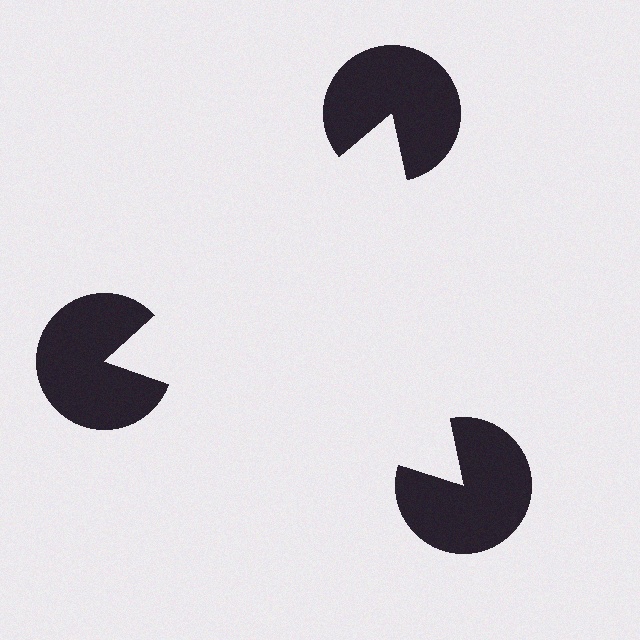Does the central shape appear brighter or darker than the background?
It typically appears slightly brighter than the background, even though no actual brightness change is drawn.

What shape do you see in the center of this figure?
An illusory triangle — its edges are inferred from the aligned wedge cuts in the pac-man discs, not physically drawn.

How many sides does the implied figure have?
3 sides.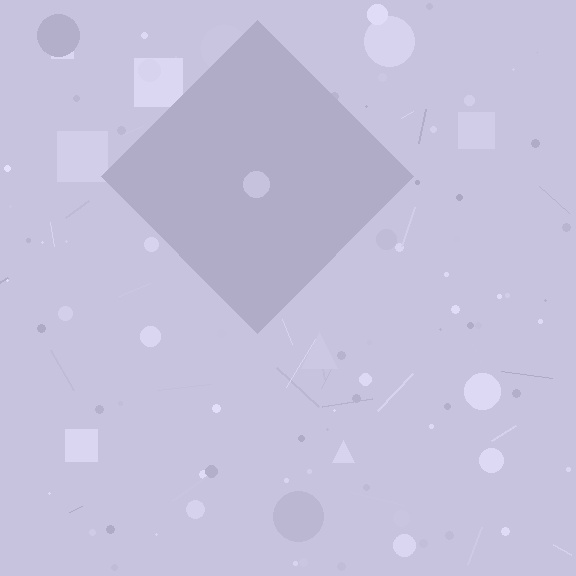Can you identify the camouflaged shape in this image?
The camouflaged shape is a diamond.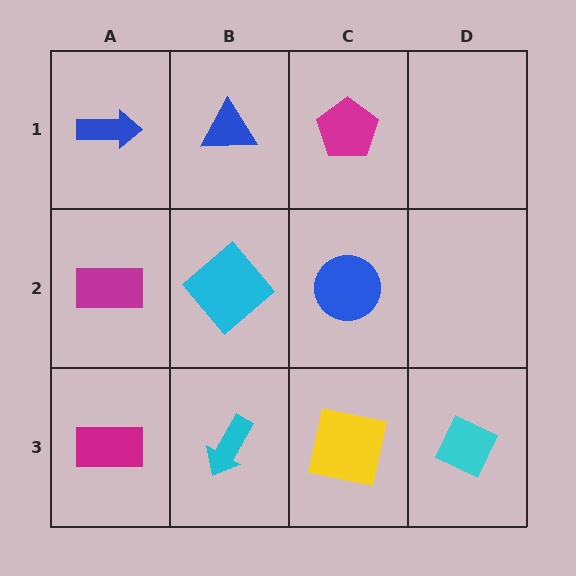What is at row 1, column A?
A blue arrow.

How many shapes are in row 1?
3 shapes.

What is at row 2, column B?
A cyan diamond.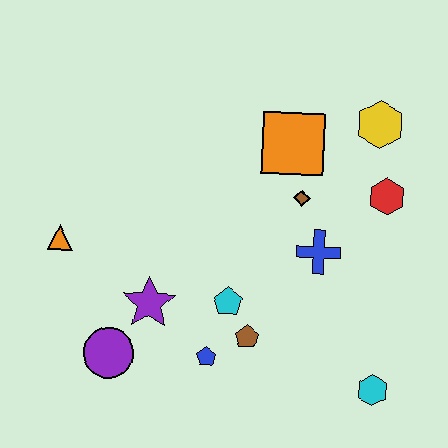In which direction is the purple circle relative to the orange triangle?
The purple circle is below the orange triangle.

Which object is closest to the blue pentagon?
The brown pentagon is closest to the blue pentagon.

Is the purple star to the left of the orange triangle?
No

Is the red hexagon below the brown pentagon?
No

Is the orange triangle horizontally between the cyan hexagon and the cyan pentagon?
No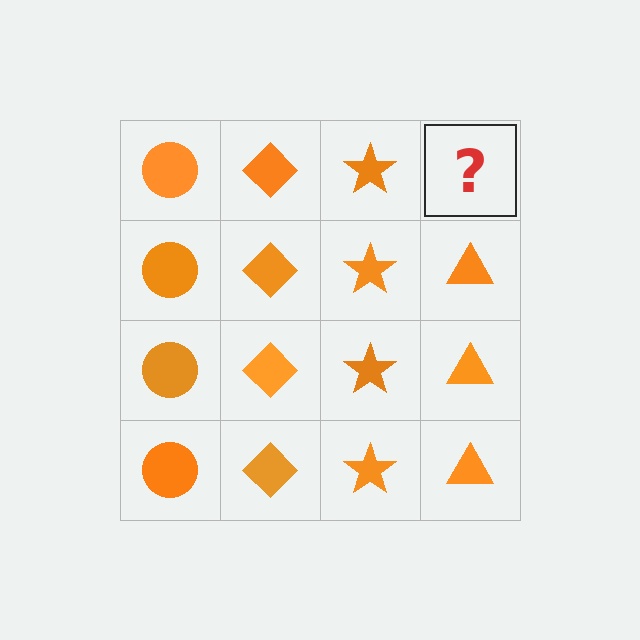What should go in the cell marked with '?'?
The missing cell should contain an orange triangle.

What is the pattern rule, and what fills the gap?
The rule is that each column has a consistent shape. The gap should be filled with an orange triangle.